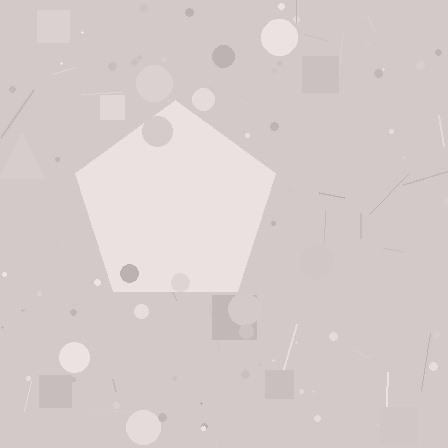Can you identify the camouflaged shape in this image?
The camouflaged shape is a pentagon.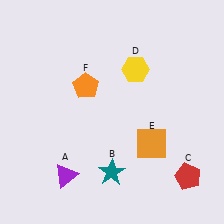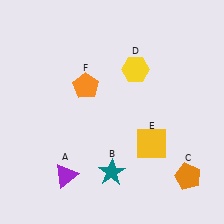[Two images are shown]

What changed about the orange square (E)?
In Image 1, E is orange. In Image 2, it changed to yellow.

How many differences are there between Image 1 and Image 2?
There are 2 differences between the two images.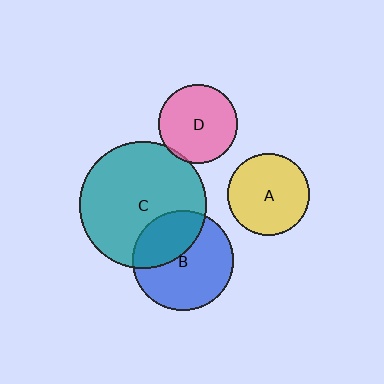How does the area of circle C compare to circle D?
Approximately 2.6 times.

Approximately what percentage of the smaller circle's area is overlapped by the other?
Approximately 5%.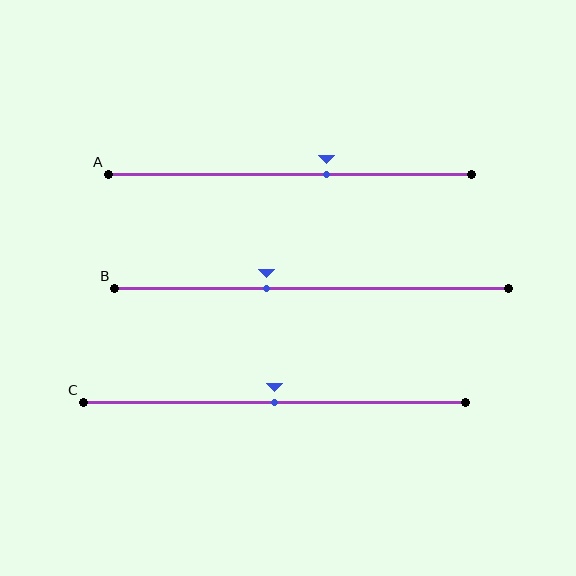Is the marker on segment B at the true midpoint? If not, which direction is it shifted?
No, the marker on segment B is shifted to the left by about 11% of the segment length.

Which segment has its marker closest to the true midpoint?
Segment C has its marker closest to the true midpoint.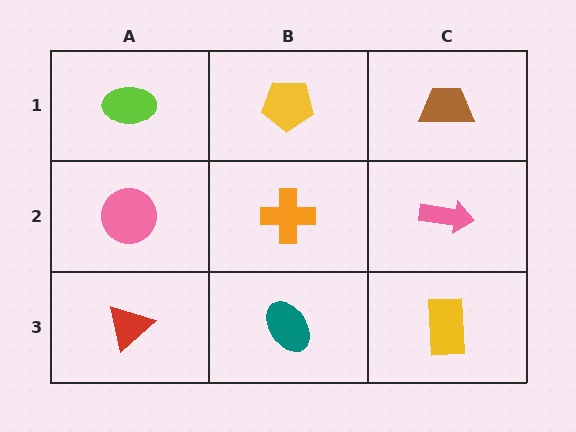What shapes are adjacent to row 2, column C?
A brown trapezoid (row 1, column C), a yellow rectangle (row 3, column C), an orange cross (row 2, column B).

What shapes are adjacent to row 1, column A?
A pink circle (row 2, column A), a yellow pentagon (row 1, column B).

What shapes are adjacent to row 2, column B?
A yellow pentagon (row 1, column B), a teal ellipse (row 3, column B), a pink circle (row 2, column A), a pink arrow (row 2, column C).